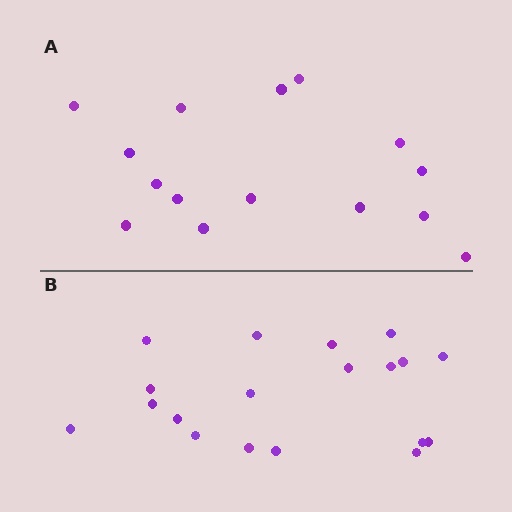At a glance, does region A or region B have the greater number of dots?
Region B (the bottom region) has more dots.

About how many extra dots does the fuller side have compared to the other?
Region B has about 4 more dots than region A.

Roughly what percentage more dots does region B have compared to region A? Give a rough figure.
About 25% more.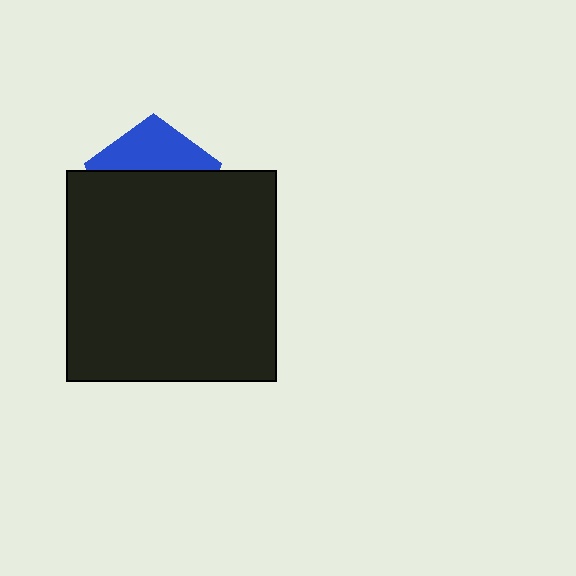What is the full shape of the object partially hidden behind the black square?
The partially hidden object is a blue pentagon.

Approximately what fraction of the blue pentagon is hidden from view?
Roughly 66% of the blue pentagon is hidden behind the black square.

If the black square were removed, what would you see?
You would see the complete blue pentagon.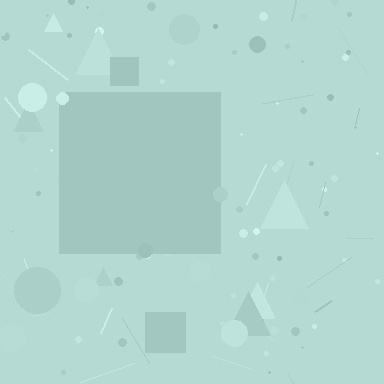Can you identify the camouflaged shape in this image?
The camouflaged shape is a square.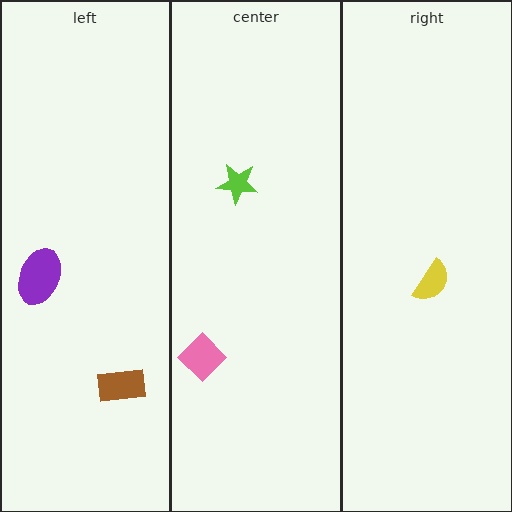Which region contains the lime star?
The center region.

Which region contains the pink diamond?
The center region.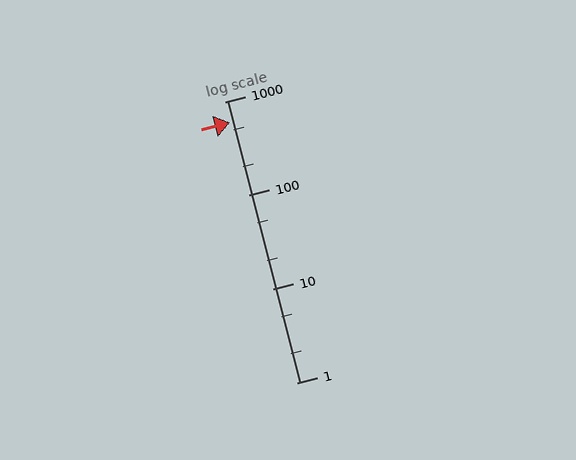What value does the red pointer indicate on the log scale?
The pointer indicates approximately 600.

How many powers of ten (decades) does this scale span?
The scale spans 3 decades, from 1 to 1000.